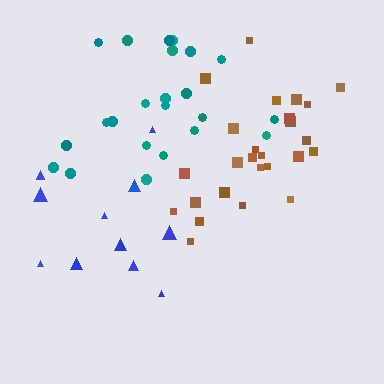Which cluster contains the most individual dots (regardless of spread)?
Brown (26).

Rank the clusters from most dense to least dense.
brown, teal, blue.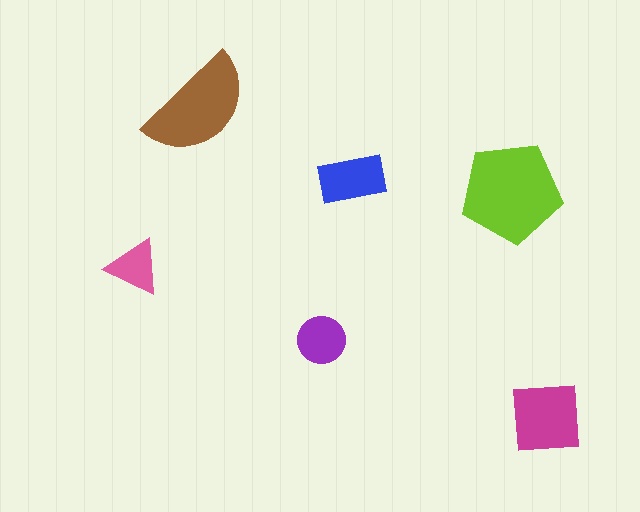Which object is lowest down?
The magenta square is bottommost.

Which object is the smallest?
The pink triangle.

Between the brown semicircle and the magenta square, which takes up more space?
The brown semicircle.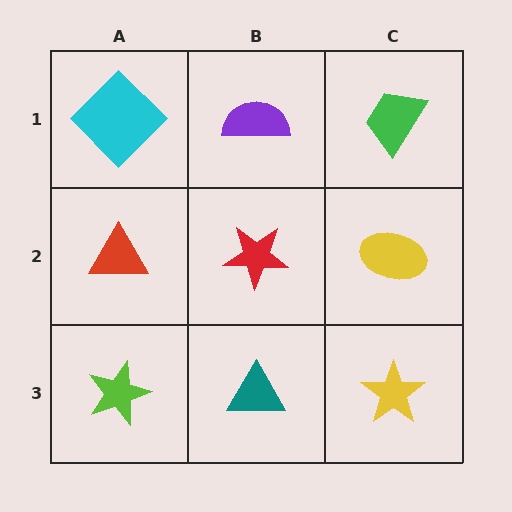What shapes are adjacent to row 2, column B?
A purple semicircle (row 1, column B), a teal triangle (row 3, column B), a red triangle (row 2, column A), a yellow ellipse (row 2, column C).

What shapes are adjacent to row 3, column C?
A yellow ellipse (row 2, column C), a teal triangle (row 3, column B).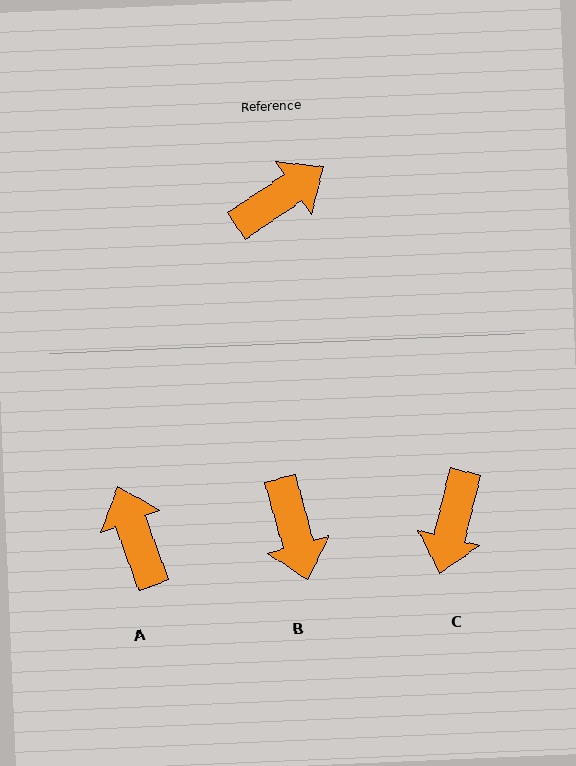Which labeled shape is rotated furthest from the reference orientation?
C, about 138 degrees away.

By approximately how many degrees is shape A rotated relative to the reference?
Approximately 76 degrees counter-clockwise.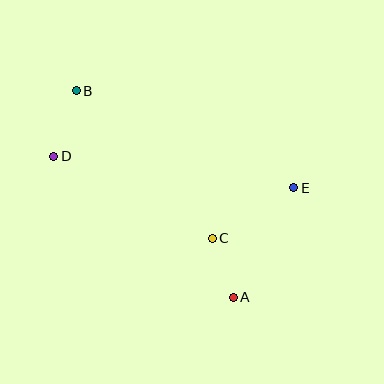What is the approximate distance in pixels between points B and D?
The distance between B and D is approximately 69 pixels.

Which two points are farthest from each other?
Points A and B are farthest from each other.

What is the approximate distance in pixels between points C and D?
The distance between C and D is approximately 179 pixels.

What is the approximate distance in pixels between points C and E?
The distance between C and E is approximately 96 pixels.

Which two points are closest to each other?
Points A and C are closest to each other.